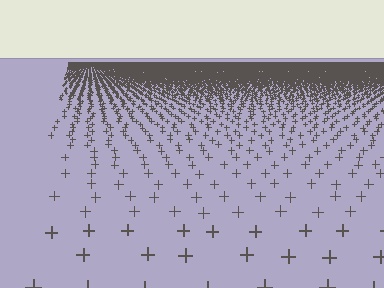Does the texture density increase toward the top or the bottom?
Density increases toward the top.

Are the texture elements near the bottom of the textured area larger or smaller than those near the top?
Larger. Near the bottom, elements are closer to the viewer and appear at a bigger on-screen size.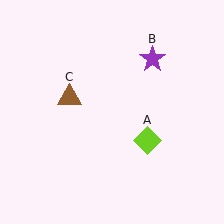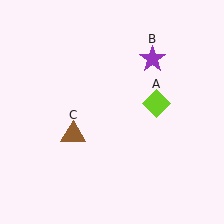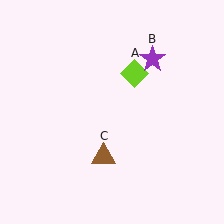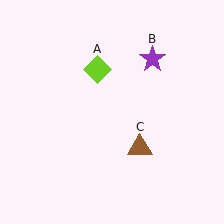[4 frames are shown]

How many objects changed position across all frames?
2 objects changed position: lime diamond (object A), brown triangle (object C).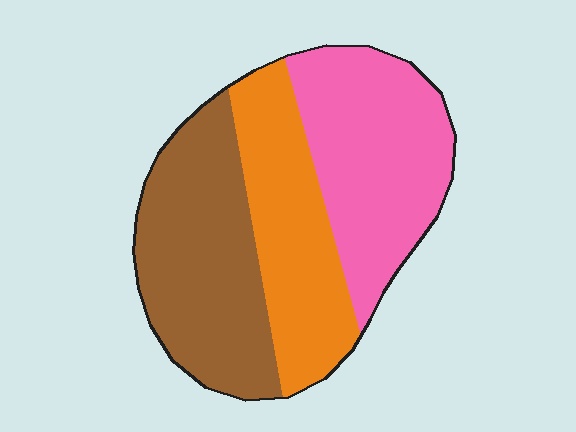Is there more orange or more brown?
Brown.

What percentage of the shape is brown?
Brown takes up about three eighths (3/8) of the shape.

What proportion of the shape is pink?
Pink takes up about one third (1/3) of the shape.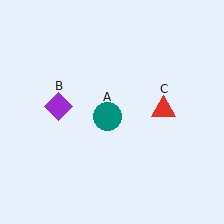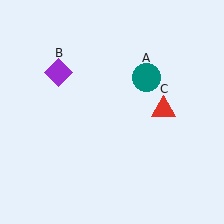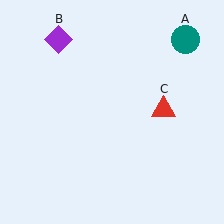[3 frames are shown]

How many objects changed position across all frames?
2 objects changed position: teal circle (object A), purple diamond (object B).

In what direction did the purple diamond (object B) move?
The purple diamond (object B) moved up.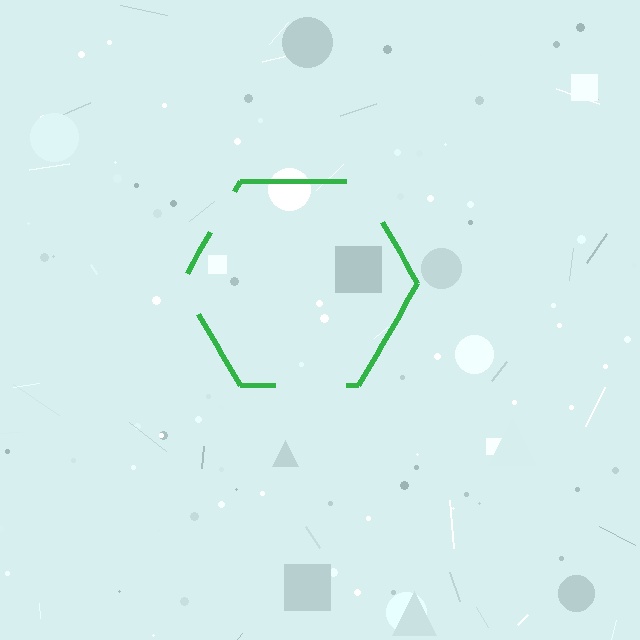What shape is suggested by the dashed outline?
The dashed outline suggests a hexagon.